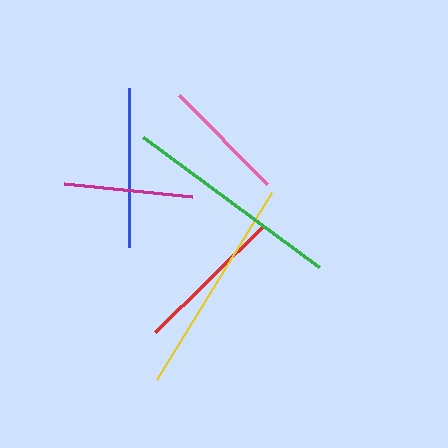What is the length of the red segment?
The red segment is approximately 153 pixels long.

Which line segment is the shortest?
The pink line is the shortest at approximately 125 pixels.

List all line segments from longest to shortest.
From longest to shortest: yellow, green, blue, red, magenta, pink.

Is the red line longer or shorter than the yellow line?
The yellow line is longer than the red line.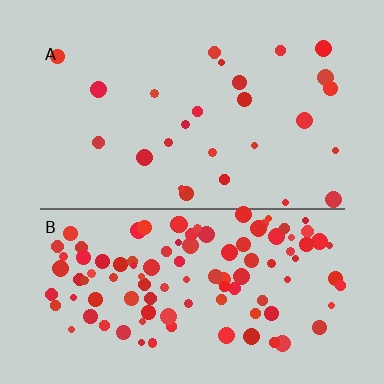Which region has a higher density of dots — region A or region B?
B (the bottom).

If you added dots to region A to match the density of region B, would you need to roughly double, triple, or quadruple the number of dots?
Approximately quadruple.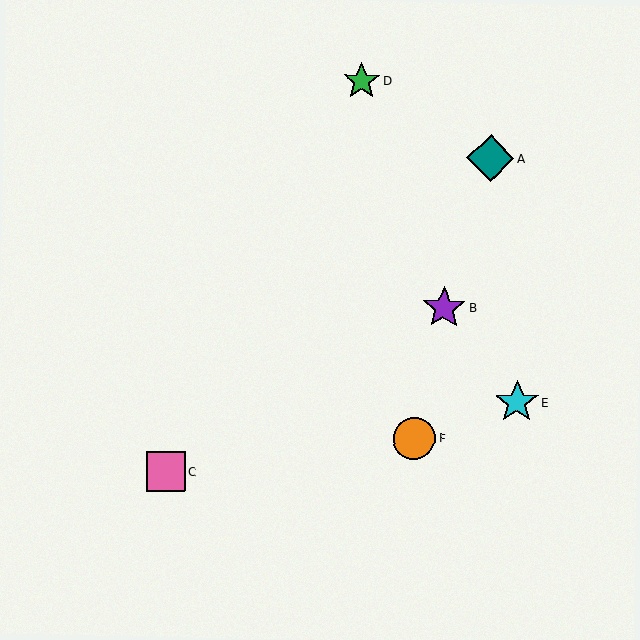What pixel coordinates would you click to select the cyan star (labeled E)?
Click at (517, 402) to select the cyan star E.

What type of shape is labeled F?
Shape F is an orange circle.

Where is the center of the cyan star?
The center of the cyan star is at (517, 402).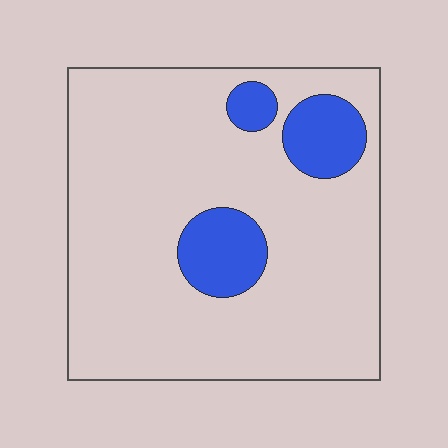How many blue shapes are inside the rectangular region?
3.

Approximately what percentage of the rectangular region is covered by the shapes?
Approximately 15%.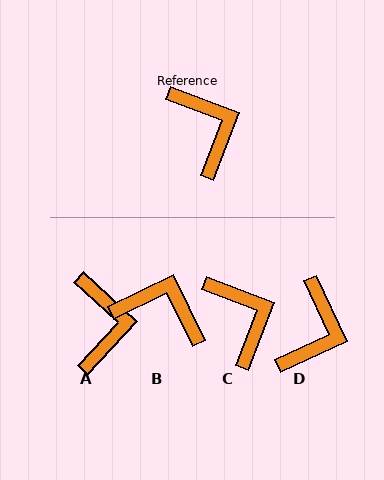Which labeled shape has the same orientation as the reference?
C.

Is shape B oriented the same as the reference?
No, it is off by about 47 degrees.